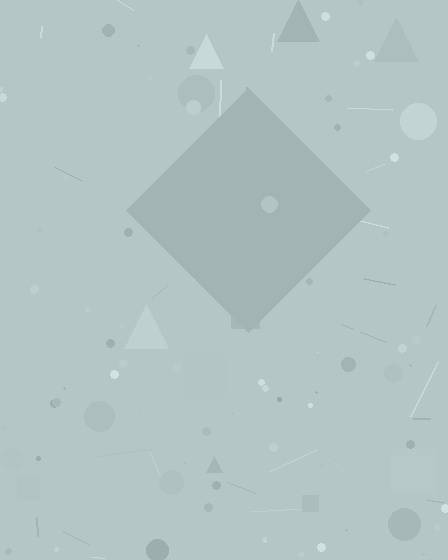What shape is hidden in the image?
A diamond is hidden in the image.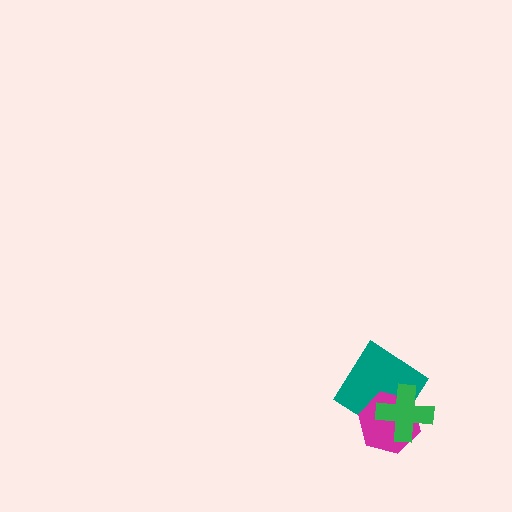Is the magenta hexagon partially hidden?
Yes, it is partially covered by another shape.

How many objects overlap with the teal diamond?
2 objects overlap with the teal diamond.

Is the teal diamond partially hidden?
Yes, it is partially covered by another shape.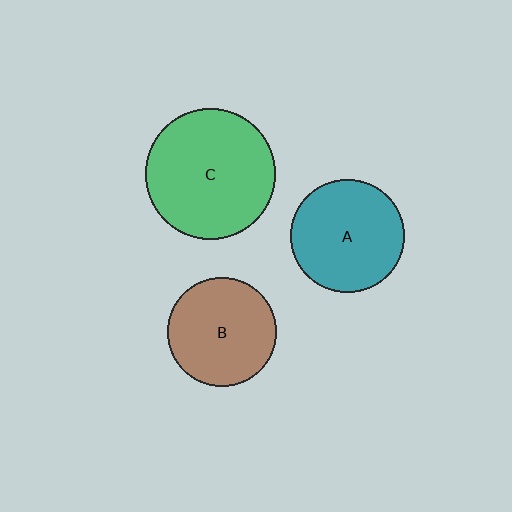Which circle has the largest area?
Circle C (green).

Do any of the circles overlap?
No, none of the circles overlap.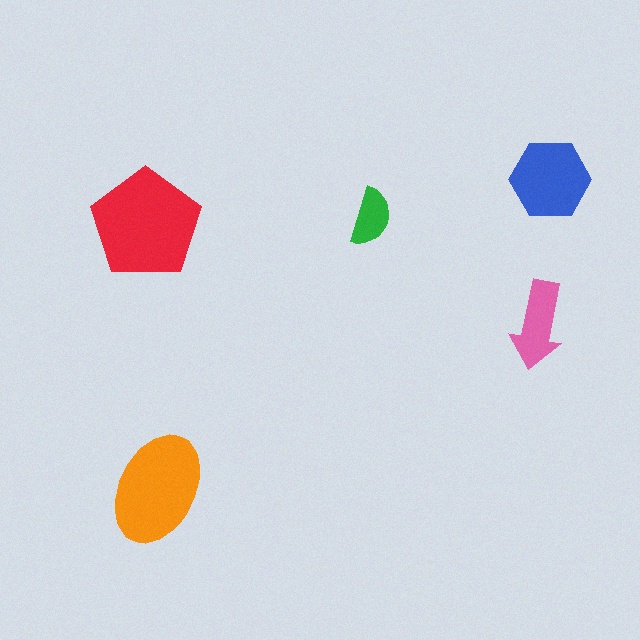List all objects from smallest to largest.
The green semicircle, the pink arrow, the blue hexagon, the orange ellipse, the red pentagon.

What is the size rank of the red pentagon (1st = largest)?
1st.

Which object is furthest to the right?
The blue hexagon is rightmost.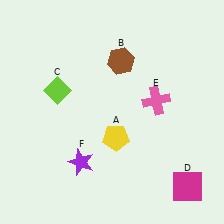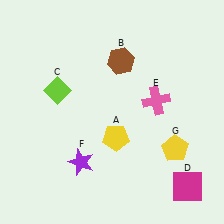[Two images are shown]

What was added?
A yellow pentagon (G) was added in Image 2.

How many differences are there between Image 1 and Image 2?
There is 1 difference between the two images.